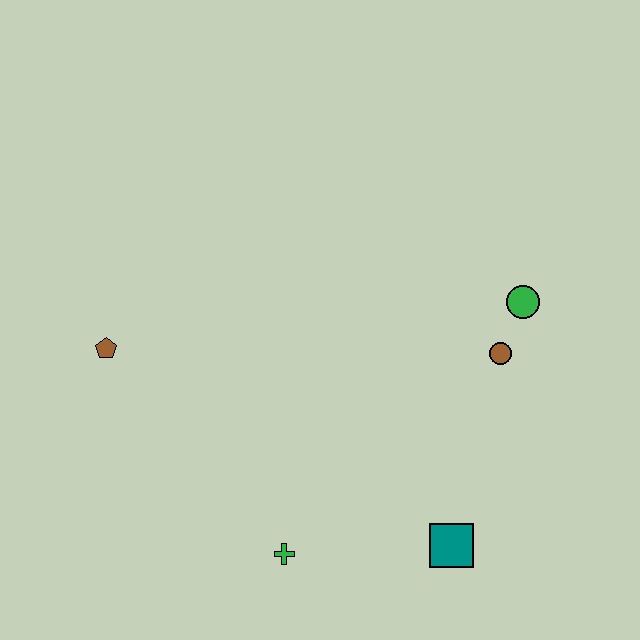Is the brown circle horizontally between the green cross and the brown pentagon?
No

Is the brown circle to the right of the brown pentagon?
Yes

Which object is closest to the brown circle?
The green circle is closest to the brown circle.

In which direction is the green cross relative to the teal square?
The green cross is to the left of the teal square.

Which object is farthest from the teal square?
The brown pentagon is farthest from the teal square.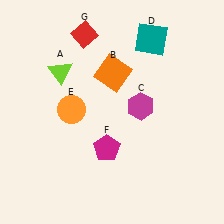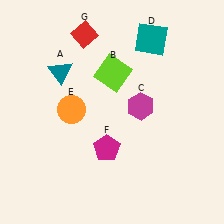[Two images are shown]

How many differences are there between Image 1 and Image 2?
There are 2 differences between the two images.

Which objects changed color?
A changed from lime to teal. B changed from orange to lime.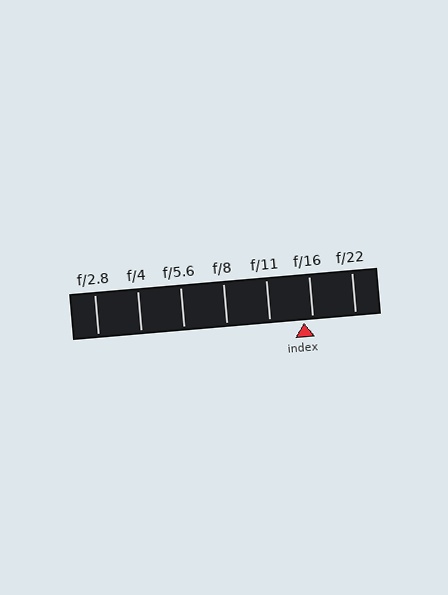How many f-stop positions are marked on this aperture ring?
There are 7 f-stop positions marked.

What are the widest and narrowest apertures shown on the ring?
The widest aperture shown is f/2.8 and the narrowest is f/22.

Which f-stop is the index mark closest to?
The index mark is closest to f/16.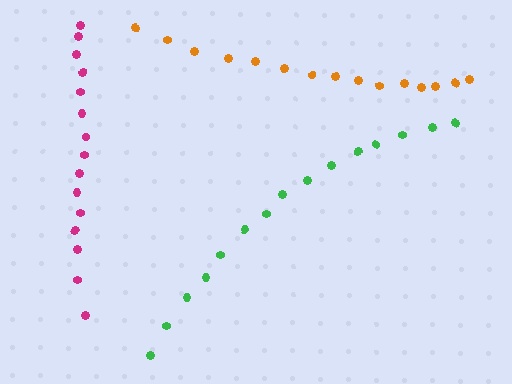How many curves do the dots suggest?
There are 3 distinct paths.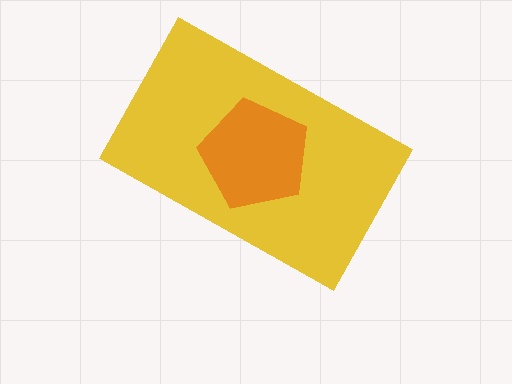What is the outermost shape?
The yellow rectangle.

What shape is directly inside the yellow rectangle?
The orange pentagon.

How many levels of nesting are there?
2.